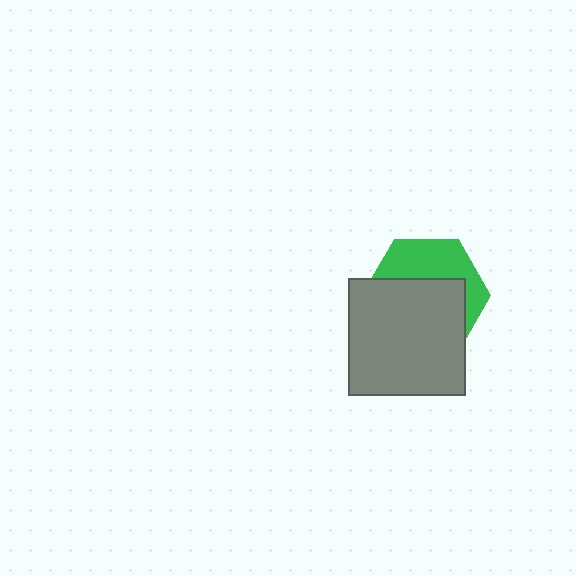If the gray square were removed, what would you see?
You would see the complete green hexagon.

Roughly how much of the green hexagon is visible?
A small part of it is visible (roughly 39%).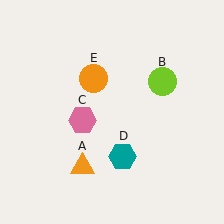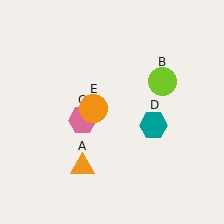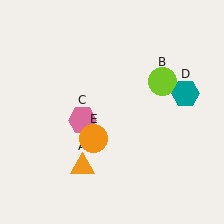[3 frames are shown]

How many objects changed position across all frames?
2 objects changed position: teal hexagon (object D), orange circle (object E).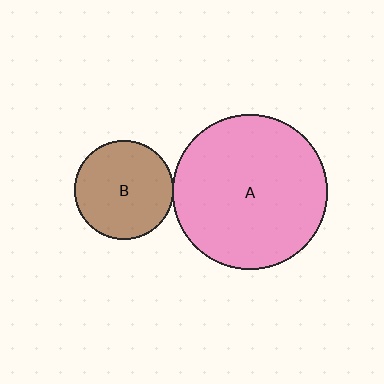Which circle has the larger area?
Circle A (pink).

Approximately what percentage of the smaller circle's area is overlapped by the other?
Approximately 5%.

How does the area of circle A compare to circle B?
Approximately 2.4 times.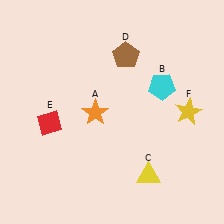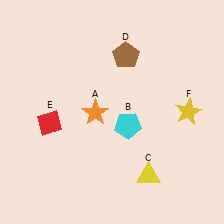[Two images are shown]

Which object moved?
The cyan pentagon (B) moved down.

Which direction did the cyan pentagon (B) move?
The cyan pentagon (B) moved down.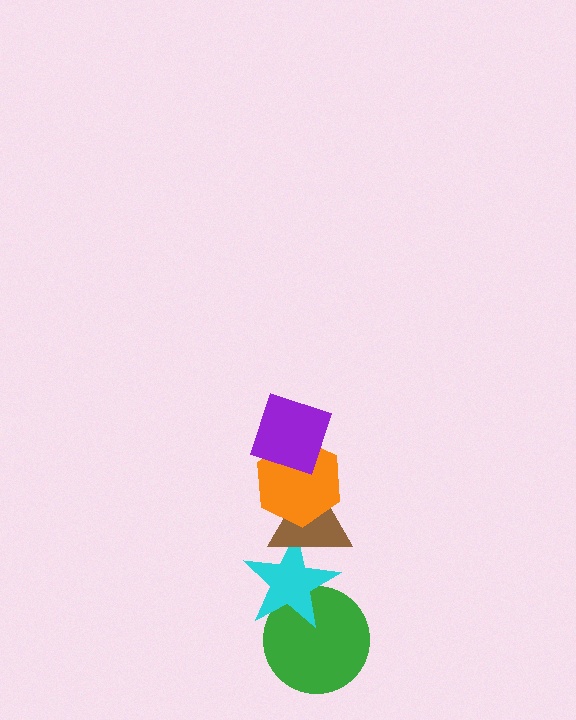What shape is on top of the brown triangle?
The orange hexagon is on top of the brown triangle.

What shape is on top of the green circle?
The cyan star is on top of the green circle.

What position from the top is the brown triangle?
The brown triangle is 3rd from the top.